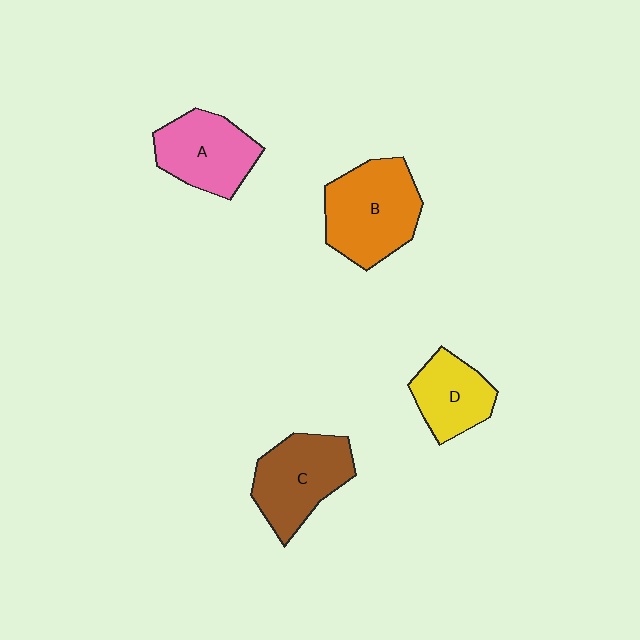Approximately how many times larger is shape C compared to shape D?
Approximately 1.4 times.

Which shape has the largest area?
Shape B (orange).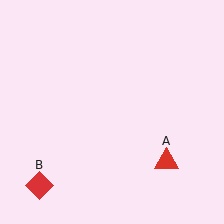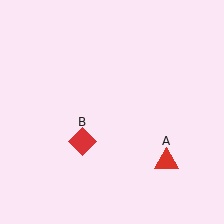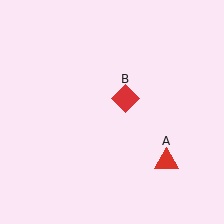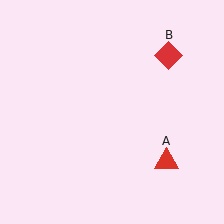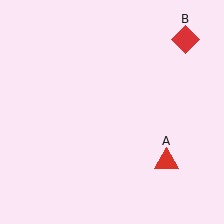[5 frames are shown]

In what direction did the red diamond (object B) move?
The red diamond (object B) moved up and to the right.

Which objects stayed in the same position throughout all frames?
Red triangle (object A) remained stationary.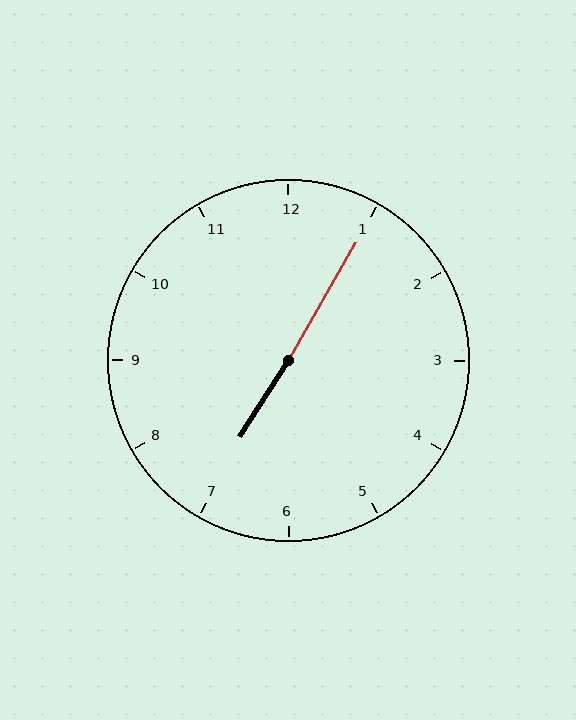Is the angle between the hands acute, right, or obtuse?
It is obtuse.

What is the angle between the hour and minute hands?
Approximately 178 degrees.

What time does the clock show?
7:05.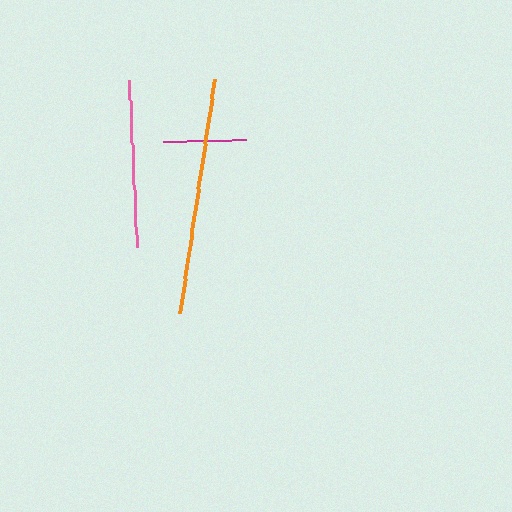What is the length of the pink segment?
The pink segment is approximately 167 pixels long.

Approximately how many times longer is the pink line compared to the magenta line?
The pink line is approximately 2.0 times the length of the magenta line.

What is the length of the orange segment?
The orange segment is approximately 237 pixels long.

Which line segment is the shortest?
The magenta line is the shortest at approximately 84 pixels.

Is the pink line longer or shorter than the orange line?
The orange line is longer than the pink line.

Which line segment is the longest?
The orange line is the longest at approximately 237 pixels.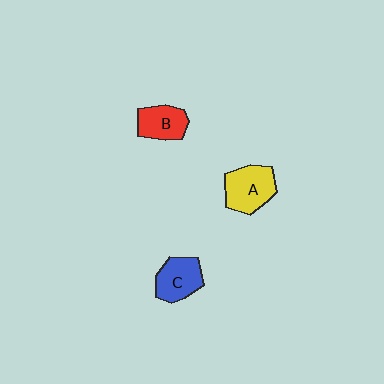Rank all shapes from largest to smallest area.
From largest to smallest: A (yellow), C (blue), B (red).